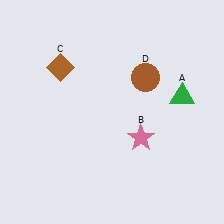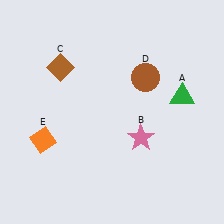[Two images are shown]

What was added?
An orange diamond (E) was added in Image 2.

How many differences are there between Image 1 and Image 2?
There is 1 difference between the two images.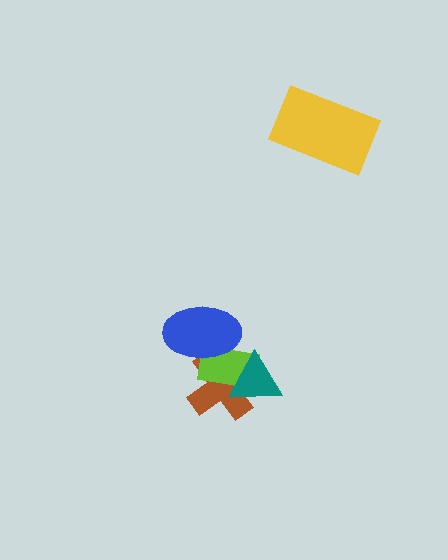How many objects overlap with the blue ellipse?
2 objects overlap with the blue ellipse.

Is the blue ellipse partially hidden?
No, no other shape covers it.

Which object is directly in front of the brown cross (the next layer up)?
The lime rectangle is directly in front of the brown cross.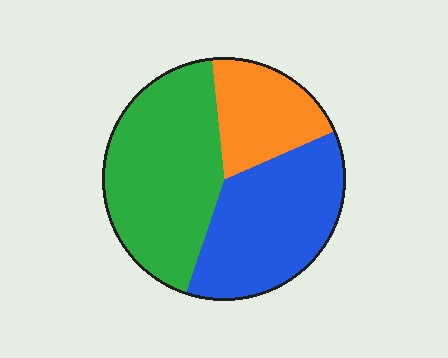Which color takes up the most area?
Green, at roughly 45%.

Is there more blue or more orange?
Blue.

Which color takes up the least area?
Orange, at roughly 20%.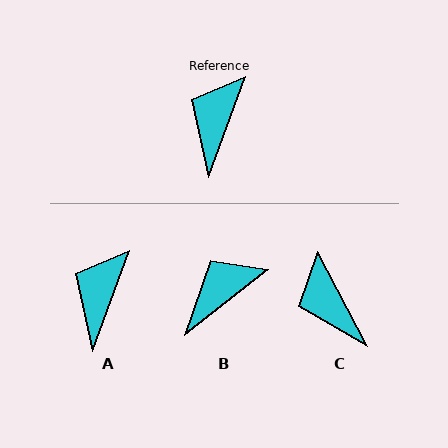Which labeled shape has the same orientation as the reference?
A.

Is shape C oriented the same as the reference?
No, it is off by about 48 degrees.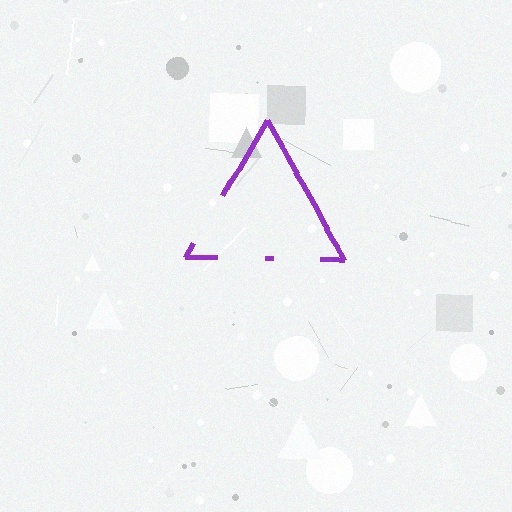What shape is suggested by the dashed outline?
The dashed outline suggests a triangle.